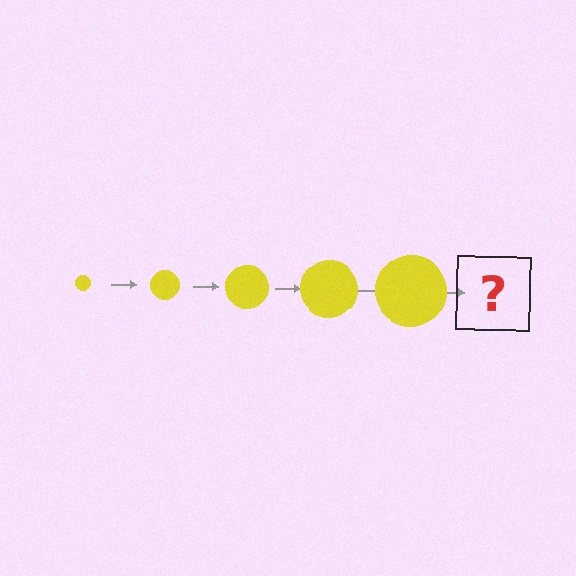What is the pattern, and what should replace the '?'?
The pattern is that the circle gets progressively larger each step. The '?' should be a yellow circle, larger than the previous one.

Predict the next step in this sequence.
The next step is a yellow circle, larger than the previous one.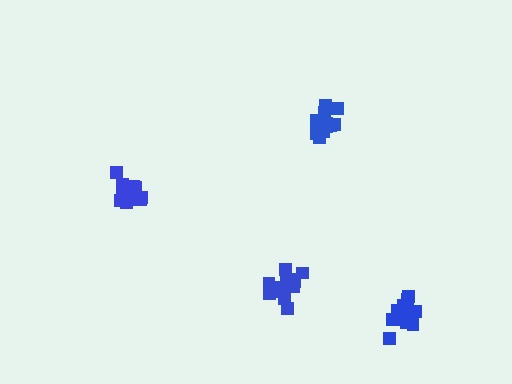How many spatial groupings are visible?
There are 4 spatial groupings.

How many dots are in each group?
Group 1: 15 dots, Group 2: 18 dots, Group 3: 12 dots, Group 4: 17 dots (62 total).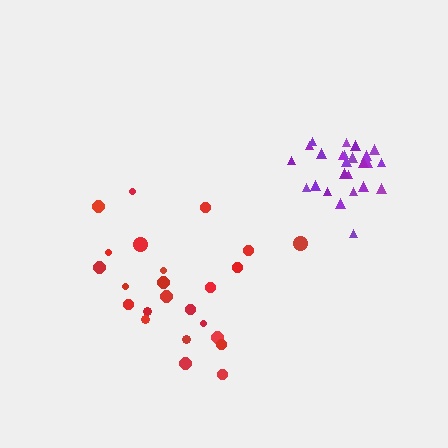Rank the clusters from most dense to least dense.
purple, red.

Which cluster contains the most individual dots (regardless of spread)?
Purple (25).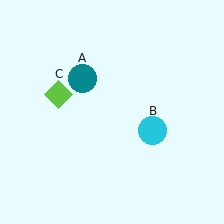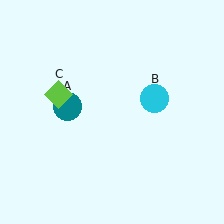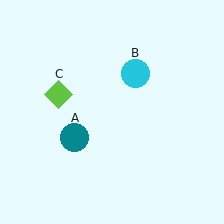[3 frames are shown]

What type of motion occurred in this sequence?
The teal circle (object A), cyan circle (object B) rotated counterclockwise around the center of the scene.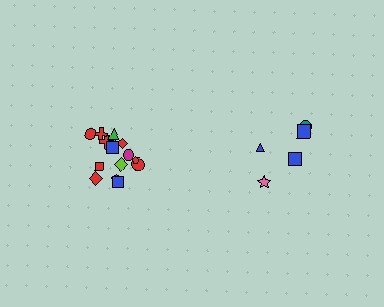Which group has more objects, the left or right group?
The left group.